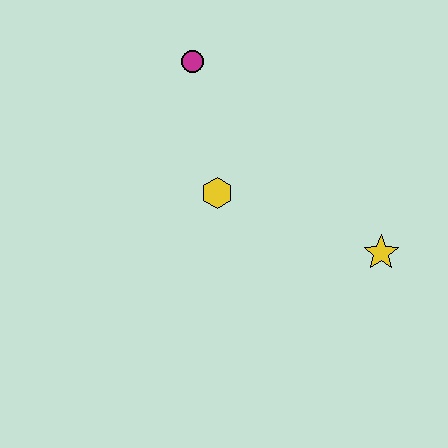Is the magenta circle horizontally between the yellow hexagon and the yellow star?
No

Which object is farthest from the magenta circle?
The yellow star is farthest from the magenta circle.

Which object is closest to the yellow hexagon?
The magenta circle is closest to the yellow hexagon.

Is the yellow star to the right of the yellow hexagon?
Yes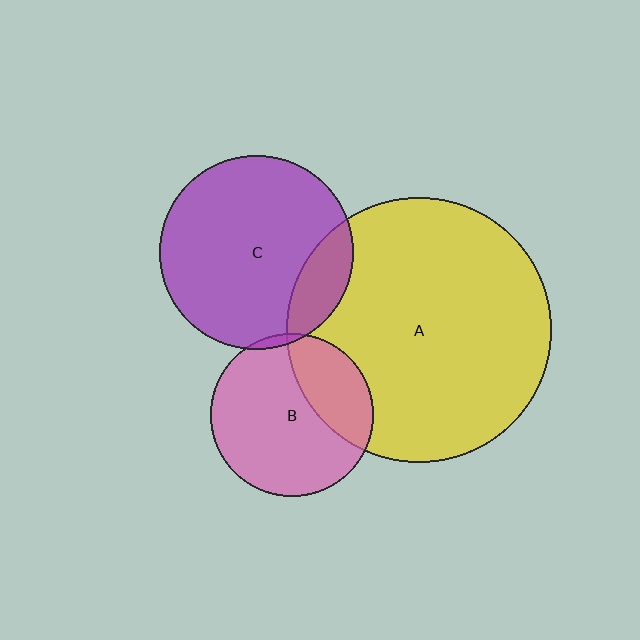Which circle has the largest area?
Circle A (yellow).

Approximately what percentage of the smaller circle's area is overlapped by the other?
Approximately 30%.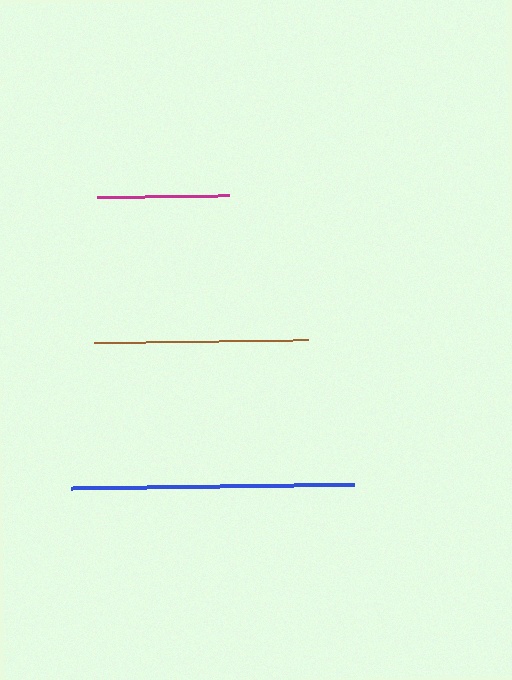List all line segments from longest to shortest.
From longest to shortest: blue, brown, magenta.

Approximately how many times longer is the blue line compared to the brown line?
The blue line is approximately 1.3 times the length of the brown line.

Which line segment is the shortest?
The magenta line is the shortest at approximately 132 pixels.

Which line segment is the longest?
The blue line is the longest at approximately 283 pixels.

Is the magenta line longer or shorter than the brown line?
The brown line is longer than the magenta line.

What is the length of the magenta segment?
The magenta segment is approximately 132 pixels long.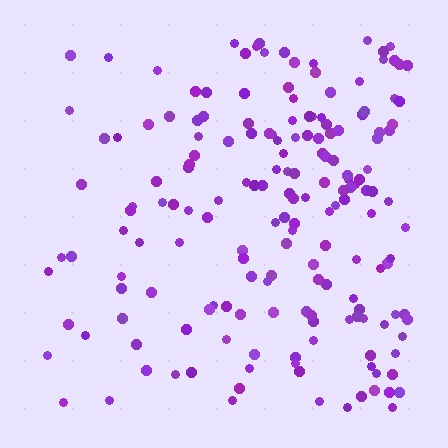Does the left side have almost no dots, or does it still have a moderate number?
Still a moderate number, just noticeably fewer than the right.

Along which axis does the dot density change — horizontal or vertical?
Horizontal.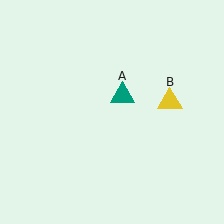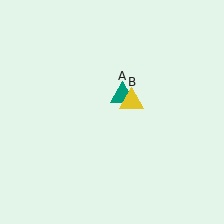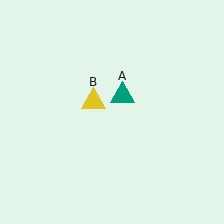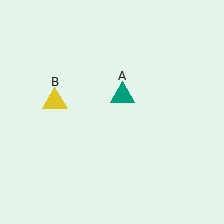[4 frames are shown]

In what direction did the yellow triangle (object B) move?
The yellow triangle (object B) moved left.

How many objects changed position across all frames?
1 object changed position: yellow triangle (object B).